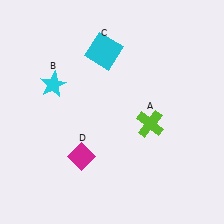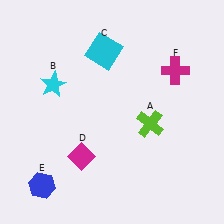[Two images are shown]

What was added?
A blue hexagon (E), a magenta cross (F) were added in Image 2.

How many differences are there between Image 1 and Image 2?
There are 2 differences between the two images.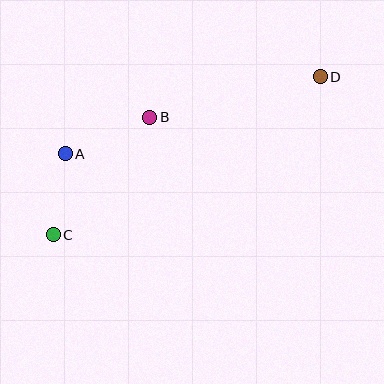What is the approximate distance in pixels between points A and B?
The distance between A and B is approximately 92 pixels.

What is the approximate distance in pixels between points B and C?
The distance between B and C is approximately 153 pixels.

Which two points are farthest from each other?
Points C and D are farthest from each other.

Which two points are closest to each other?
Points A and C are closest to each other.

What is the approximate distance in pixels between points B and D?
The distance between B and D is approximately 175 pixels.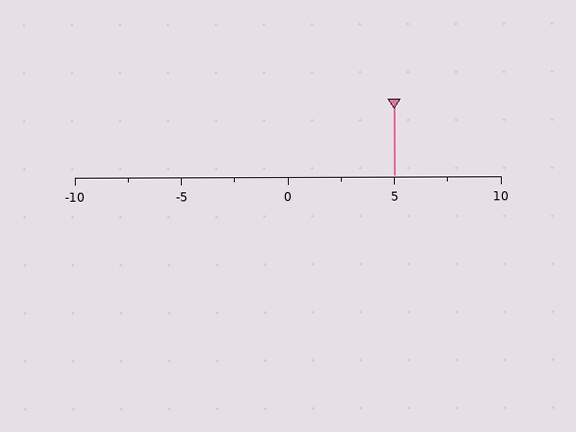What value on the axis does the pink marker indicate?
The marker indicates approximately 5.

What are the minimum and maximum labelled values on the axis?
The axis runs from -10 to 10.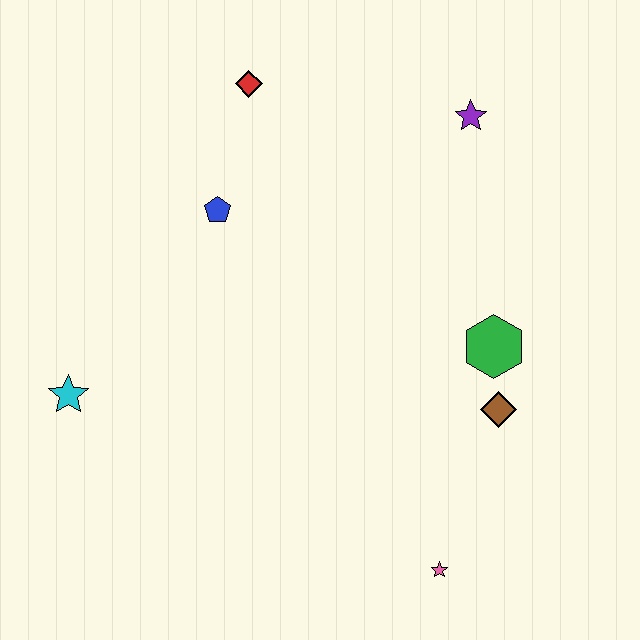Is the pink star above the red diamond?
No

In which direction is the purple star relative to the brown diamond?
The purple star is above the brown diamond.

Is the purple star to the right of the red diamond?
Yes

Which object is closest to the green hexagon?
The brown diamond is closest to the green hexagon.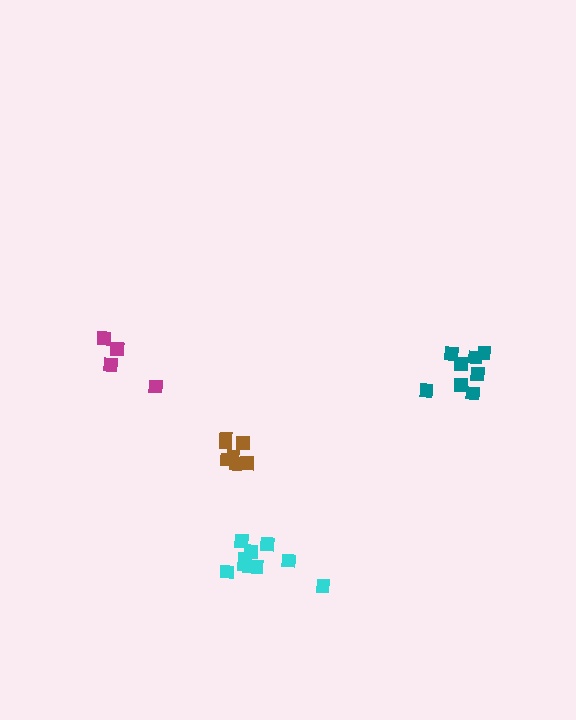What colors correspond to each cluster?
The clusters are colored: magenta, teal, brown, cyan.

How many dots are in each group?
Group 1: 5 dots, Group 2: 8 dots, Group 3: 7 dots, Group 4: 10 dots (30 total).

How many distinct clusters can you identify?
There are 4 distinct clusters.